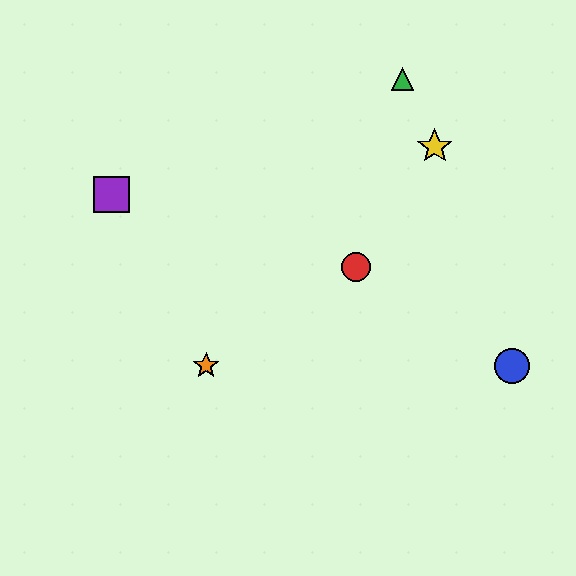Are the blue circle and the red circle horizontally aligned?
No, the blue circle is at y≈366 and the red circle is at y≈267.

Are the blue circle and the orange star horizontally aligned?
Yes, both are at y≈366.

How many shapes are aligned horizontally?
2 shapes (the blue circle, the orange star) are aligned horizontally.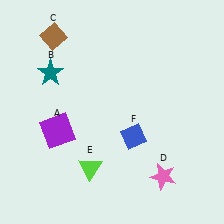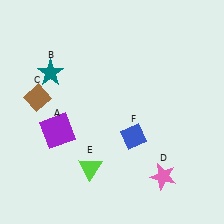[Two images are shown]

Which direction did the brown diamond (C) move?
The brown diamond (C) moved down.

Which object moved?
The brown diamond (C) moved down.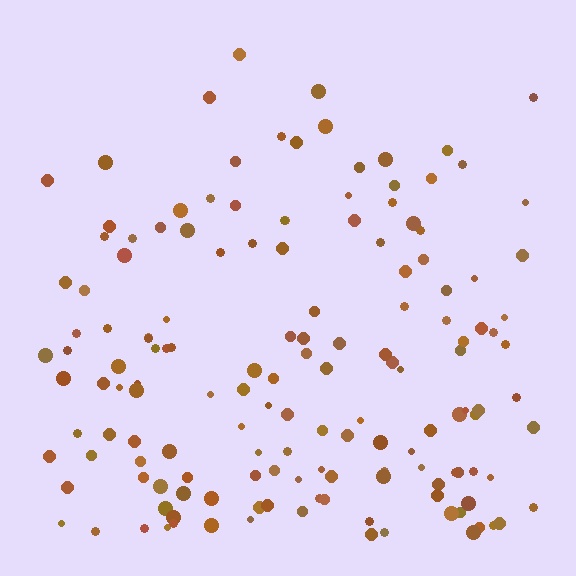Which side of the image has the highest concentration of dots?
The bottom.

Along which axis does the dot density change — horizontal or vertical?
Vertical.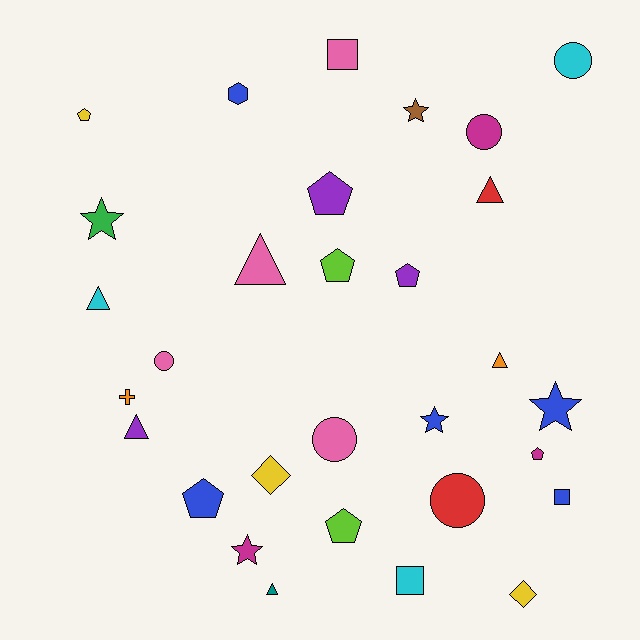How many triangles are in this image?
There are 6 triangles.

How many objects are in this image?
There are 30 objects.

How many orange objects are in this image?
There are 2 orange objects.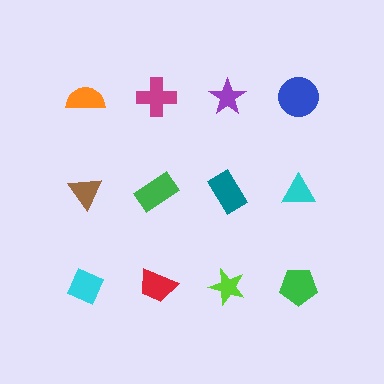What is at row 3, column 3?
A lime star.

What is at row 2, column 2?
A green rectangle.